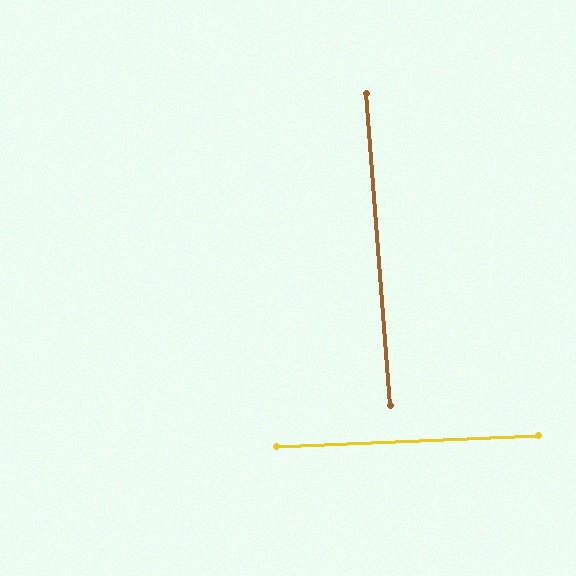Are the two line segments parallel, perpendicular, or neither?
Perpendicular — they meet at approximately 88°.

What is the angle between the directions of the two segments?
Approximately 88 degrees.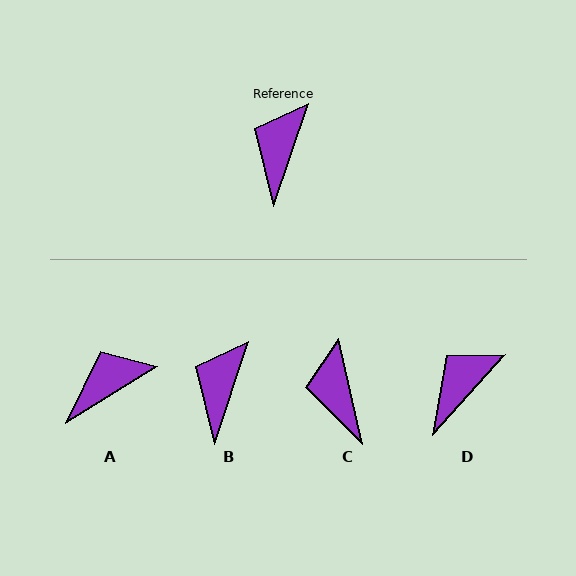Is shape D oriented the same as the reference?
No, it is off by about 23 degrees.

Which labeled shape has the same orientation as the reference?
B.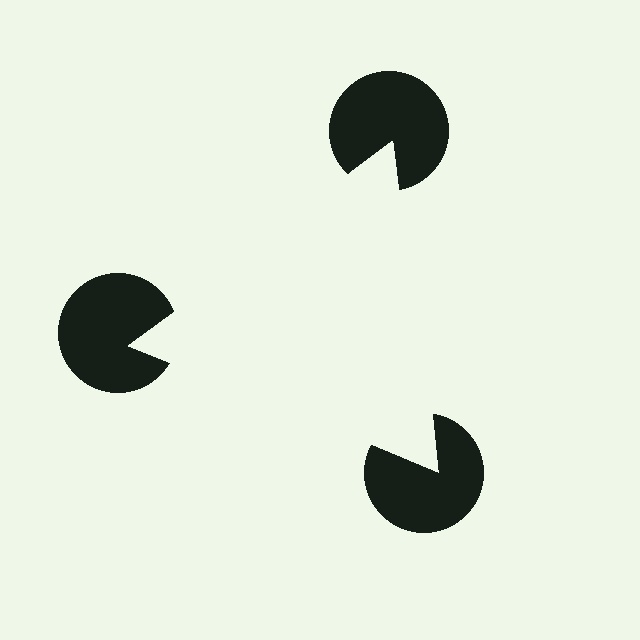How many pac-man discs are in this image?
There are 3 — one at each vertex of the illusory triangle.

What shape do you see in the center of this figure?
An illusory triangle — its edges are inferred from the aligned wedge cuts in the pac-man discs, not physically drawn.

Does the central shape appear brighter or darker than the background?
It typically appears slightly brighter than the background, even though no actual brightness change is drawn.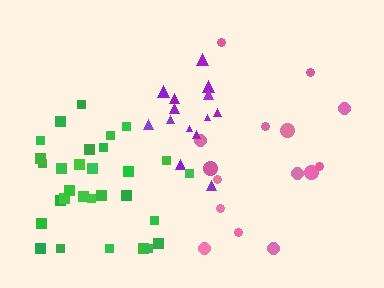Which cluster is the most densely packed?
Purple.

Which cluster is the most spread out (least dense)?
Pink.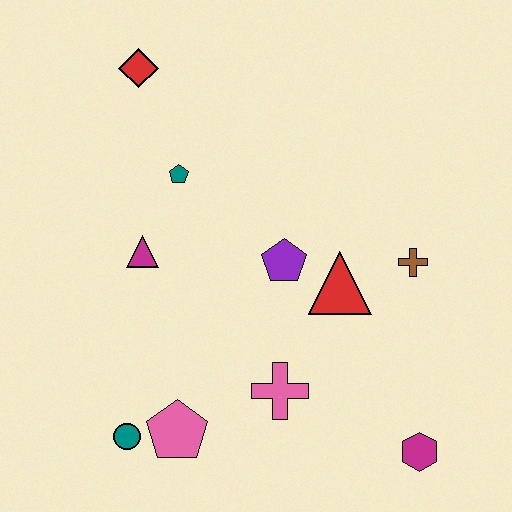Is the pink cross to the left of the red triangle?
Yes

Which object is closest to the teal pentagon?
The magenta triangle is closest to the teal pentagon.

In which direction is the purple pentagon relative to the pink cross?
The purple pentagon is above the pink cross.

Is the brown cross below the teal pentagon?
Yes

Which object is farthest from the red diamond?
The magenta hexagon is farthest from the red diamond.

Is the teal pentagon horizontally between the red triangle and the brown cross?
No